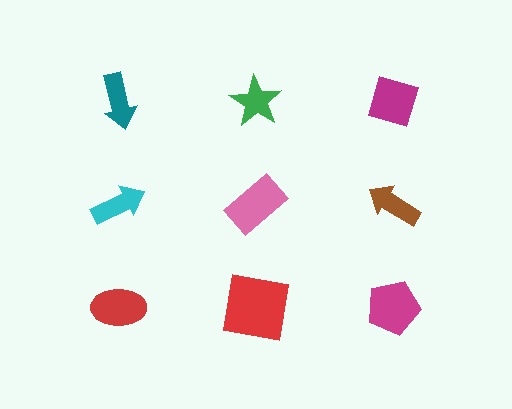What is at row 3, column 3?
A magenta pentagon.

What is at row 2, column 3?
A brown arrow.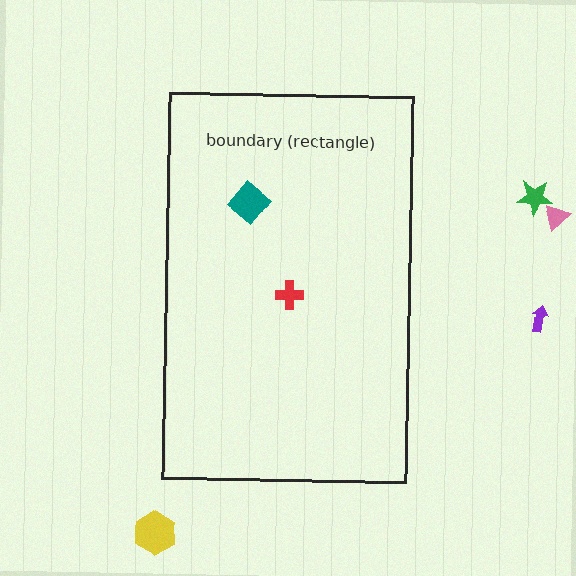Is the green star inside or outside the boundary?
Outside.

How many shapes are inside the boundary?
2 inside, 4 outside.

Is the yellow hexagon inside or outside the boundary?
Outside.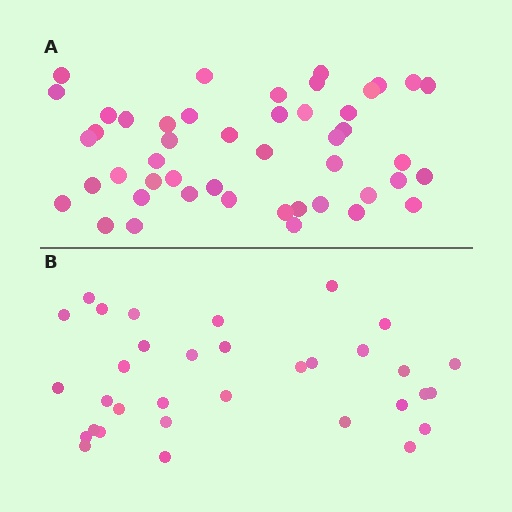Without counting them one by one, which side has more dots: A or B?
Region A (the top region) has more dots.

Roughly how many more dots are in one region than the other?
Region A has approximately 15 more dots than region B.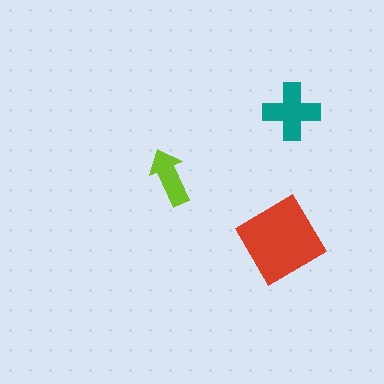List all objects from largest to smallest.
The red diamond, the teal cross, the lime arrow.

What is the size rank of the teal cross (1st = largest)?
2nd.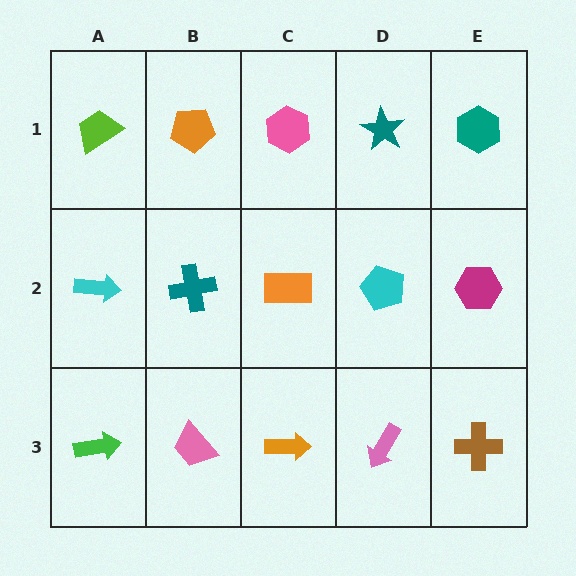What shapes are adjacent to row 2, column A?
A lime trapezoid (row 1, column A), a green arrow (row 3, column A), a teal cross (row 2, column B).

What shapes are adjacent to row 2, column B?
An orange pentagon (row 1, column B), a pink trapezoid (row 3, column B), a cyan arrow (row 2, column A), an orange rectangle (row 2, column C).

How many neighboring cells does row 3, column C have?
3.